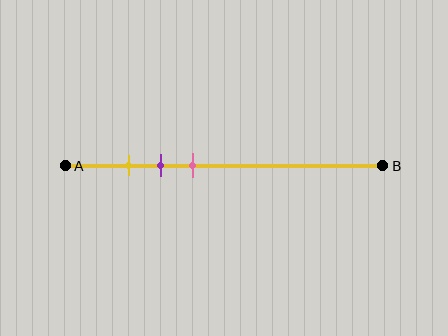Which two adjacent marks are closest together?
The yellow and purple marks are the closest adjacent pair.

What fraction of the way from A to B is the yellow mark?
The yellow mark is approximately 20% (0.2) of the way from A to B.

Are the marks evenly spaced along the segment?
Yes, the marks are approximately evenly spaced.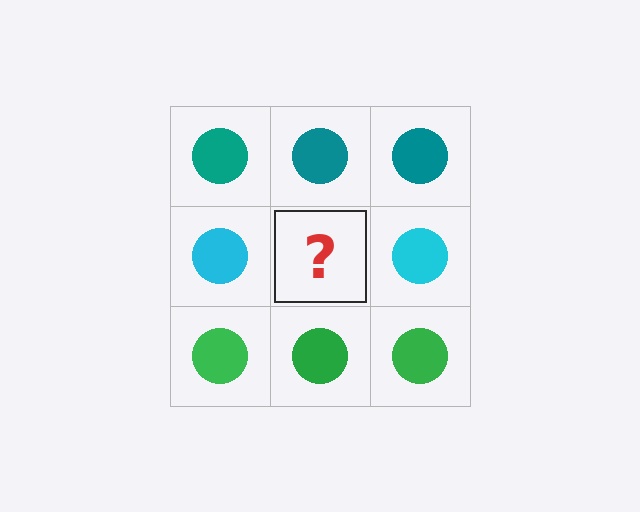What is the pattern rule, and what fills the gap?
The rule is that each row has a consistent color. The gap should be filled with a cyan circle.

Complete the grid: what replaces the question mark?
The question mark should be replaced with a cyan circle.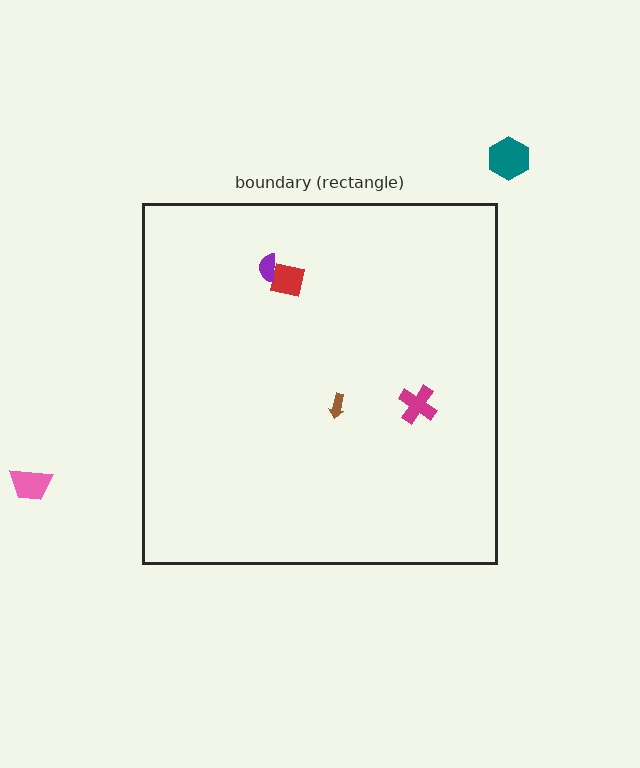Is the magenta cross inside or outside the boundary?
Inside.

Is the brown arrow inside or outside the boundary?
Inside.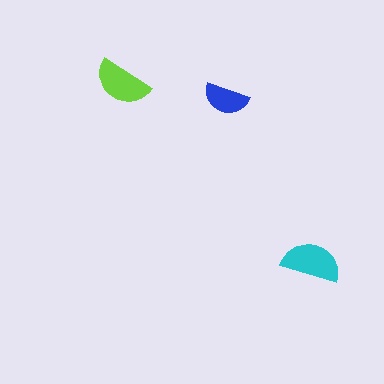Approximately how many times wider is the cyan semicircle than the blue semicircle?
About 1.5 times wider.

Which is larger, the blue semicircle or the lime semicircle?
The lime one.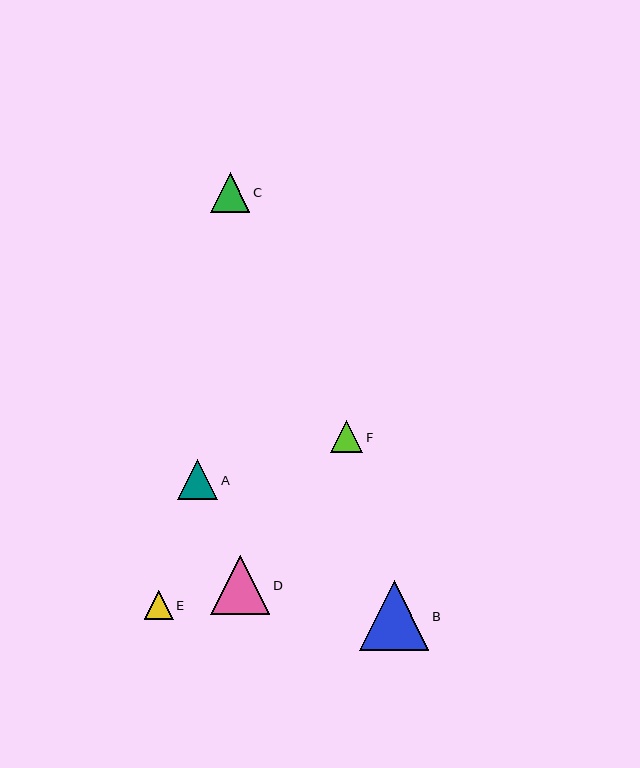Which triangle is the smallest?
Triangle E is the smallest with a size of approximately 29 pixels.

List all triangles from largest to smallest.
From largest to smallest: B, D, A, C, F, E.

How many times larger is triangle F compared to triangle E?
Triangle F is approximately 1.1 times the size of triangle E.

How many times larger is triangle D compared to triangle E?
Triangle D is approximately 2.0 times the size of triangle E.